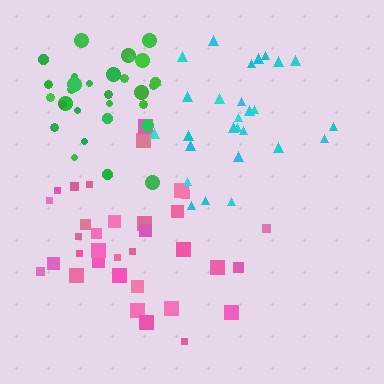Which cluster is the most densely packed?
Green.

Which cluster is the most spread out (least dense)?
Pink.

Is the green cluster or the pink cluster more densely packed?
Green.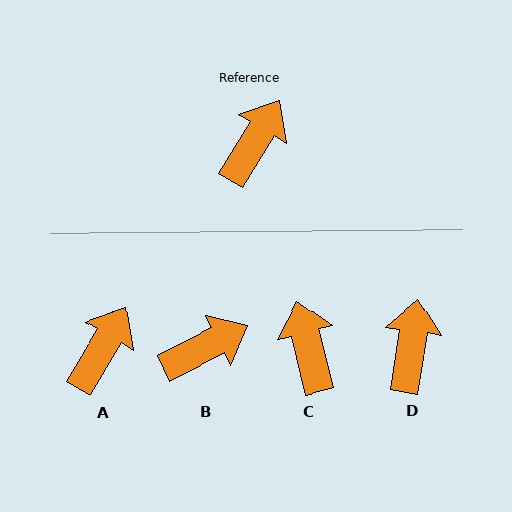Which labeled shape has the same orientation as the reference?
A.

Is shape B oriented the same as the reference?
No, it is off by about 32 degrees.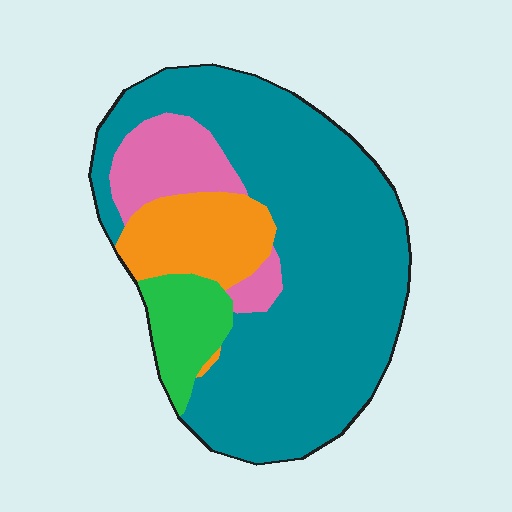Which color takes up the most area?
Teal, at roughly 65%.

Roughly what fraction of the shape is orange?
Orange takes up about one eighth (1/8) of the shape.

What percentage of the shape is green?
Green covers 9% of the shape.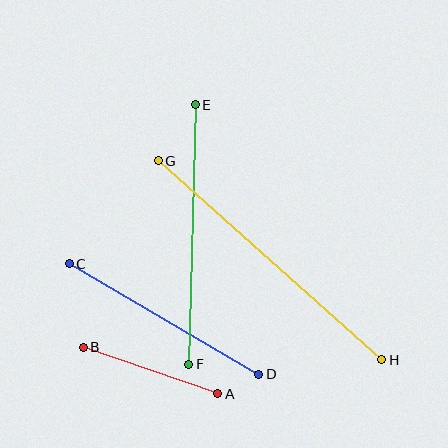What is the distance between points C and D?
The distance is approximately 219 pixels.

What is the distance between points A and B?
The distance is approximately 142 pixels.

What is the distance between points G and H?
The distance is approximately 299 pixels.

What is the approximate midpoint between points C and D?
The midpoint is at approximately (164, 319) pixels.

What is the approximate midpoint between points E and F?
The midpoint is at approximately (192, 235) pixels.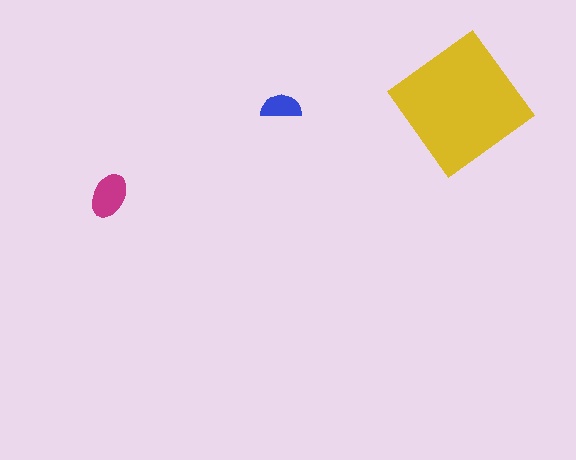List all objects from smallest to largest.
The blue semicircle, the magenta ellipse, the yellow diamond.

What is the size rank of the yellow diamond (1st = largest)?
1st.